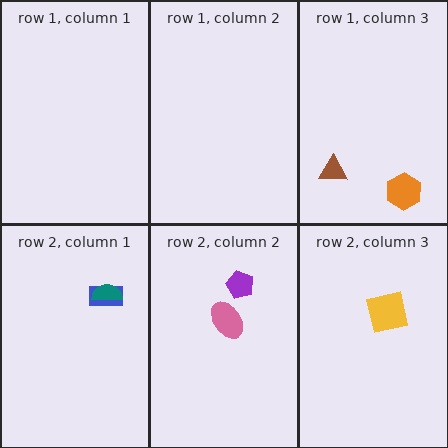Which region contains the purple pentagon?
The row 2, column 2 region.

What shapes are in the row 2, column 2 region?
The purple pentagon, the pink ellipse.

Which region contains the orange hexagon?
The row 1, column 3 region.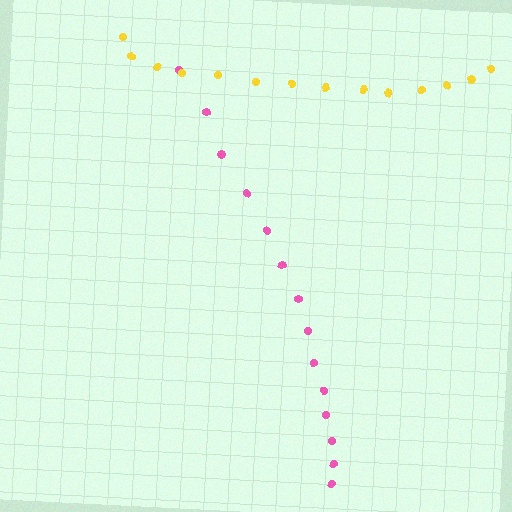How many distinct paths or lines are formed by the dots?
There are 2 distinct paths.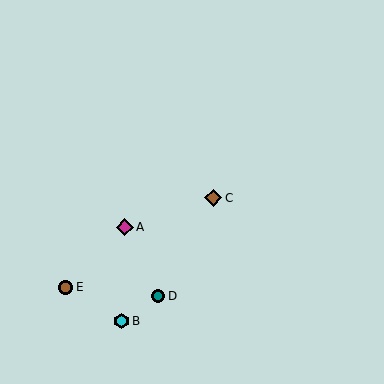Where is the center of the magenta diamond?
The center of the magenta diamond is at (125, 227).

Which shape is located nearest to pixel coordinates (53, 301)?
The brown circle (labeled E) at (66, 287) is nearest to that location.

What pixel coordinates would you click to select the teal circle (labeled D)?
Click at (158, 296) to select the teal circle D.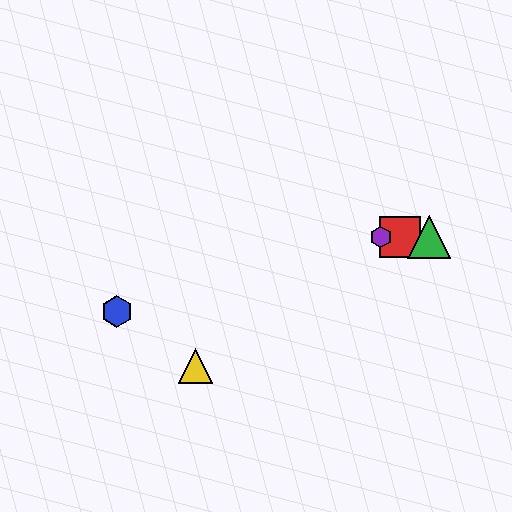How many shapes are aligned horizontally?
3 shapes (the red square, the green triangle, the purple hexagon) are aligned horizontally.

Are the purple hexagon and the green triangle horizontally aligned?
Yes, both are at y≈237.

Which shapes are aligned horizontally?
The red square, the green triangle, the purple hexagon are aligned horizontally.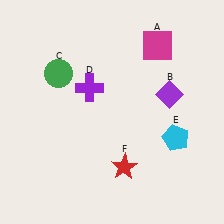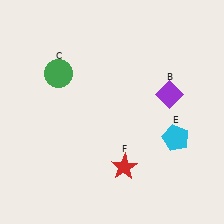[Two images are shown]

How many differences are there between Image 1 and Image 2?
There are 2 differences between the two images.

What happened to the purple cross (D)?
The purple cross (D) was removed in Image 2. It was in the top-left area of Image 1.